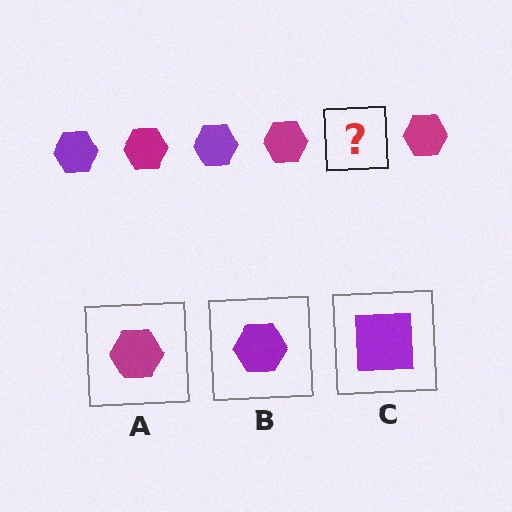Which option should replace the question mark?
Option B.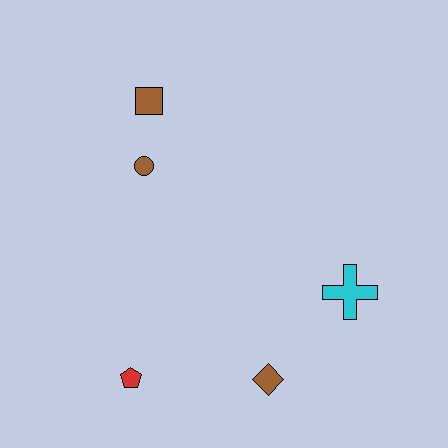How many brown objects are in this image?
There are 3 brown objects.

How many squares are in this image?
There is 1 square.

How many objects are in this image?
There are 5 objects.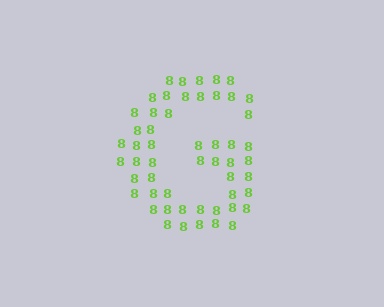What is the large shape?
The large shape is the letter G.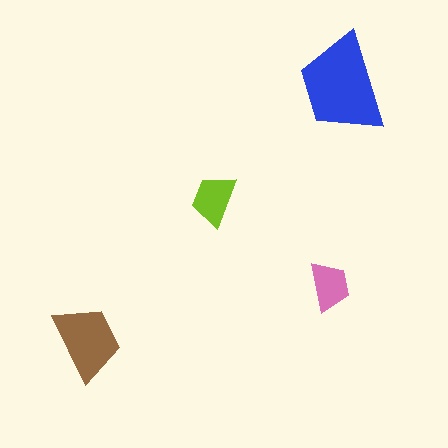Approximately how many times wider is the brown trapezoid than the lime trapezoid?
About 1.5 times wider.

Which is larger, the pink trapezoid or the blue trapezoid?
The blue one.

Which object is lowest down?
The brown trapezoid is bottommost.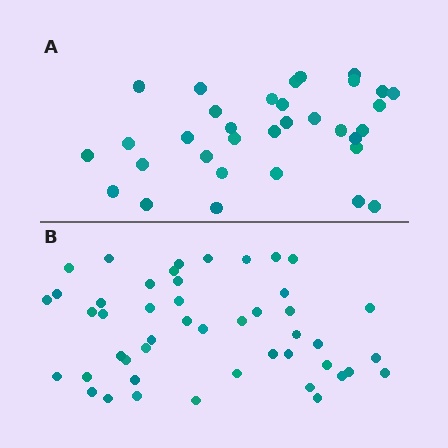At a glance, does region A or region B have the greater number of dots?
Region B (the bottom region) has more dots.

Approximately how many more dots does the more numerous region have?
Region B has approximately 15 more dots than region A.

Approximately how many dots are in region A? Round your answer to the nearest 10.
About 30 dots. (The exact count is 33, which rounds to 30.)